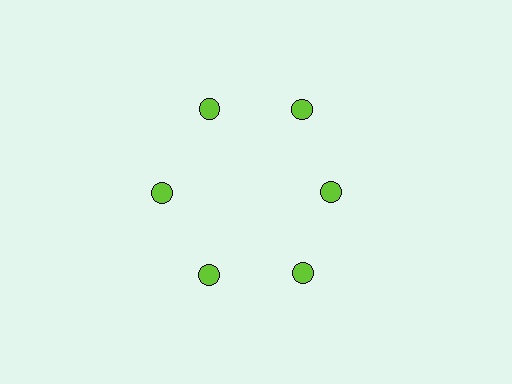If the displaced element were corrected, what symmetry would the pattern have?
It would have 6-fold rotational symmetry — the pattern would map onto itself every 60 degrees.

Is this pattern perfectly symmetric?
No. The 6 lime circles are arranged in a ring, but one element near the 3 o'clock position is pulled inward toward the center, breaking the 6-fold rotational symmetry.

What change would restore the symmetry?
The symmetry would be restored by moving it outward, back onto the ring so that all 6 circles sit at equal angles and equal distance from the center.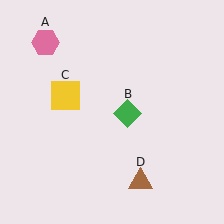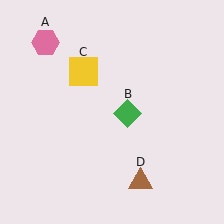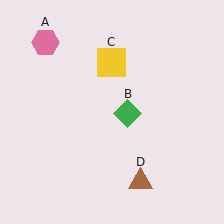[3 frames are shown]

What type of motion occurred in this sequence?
The yellow square (object C) rotated clockwise around the center of the scene.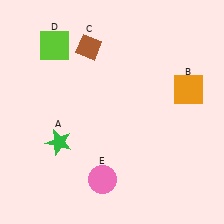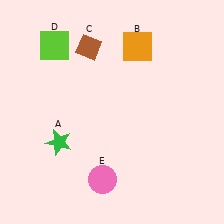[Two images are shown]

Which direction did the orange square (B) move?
The orange square (B) moved left.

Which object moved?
The orange square (B) moved left.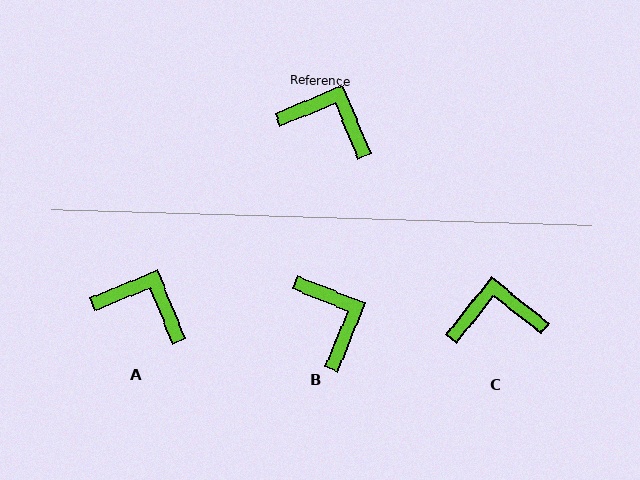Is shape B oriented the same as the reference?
No, it is off by about 44 degrees.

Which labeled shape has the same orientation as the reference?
A.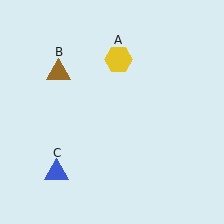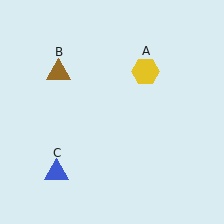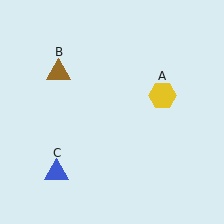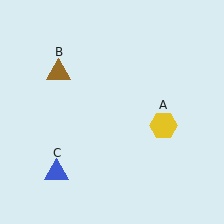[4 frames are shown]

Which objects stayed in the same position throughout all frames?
Brown triangle (object B) and blue triangle (object C) remained stationary.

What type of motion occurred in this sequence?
The yellow hexagon (object A) rotated clockwise around the center of the scene.